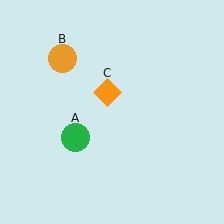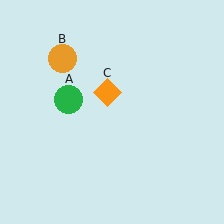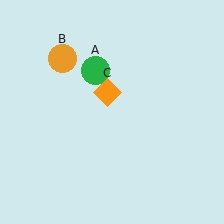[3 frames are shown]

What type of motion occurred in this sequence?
The green circle (object A) rotated clockwise around the center of the scene.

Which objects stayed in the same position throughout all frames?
Orange circle (object B) and orange diamond (object C) remained stationary.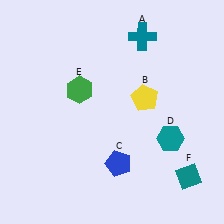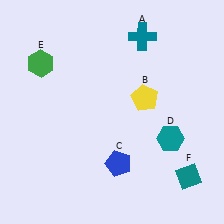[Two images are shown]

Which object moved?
The green hexagon (E) moved left.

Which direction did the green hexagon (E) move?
The green hexagon (E) moved left.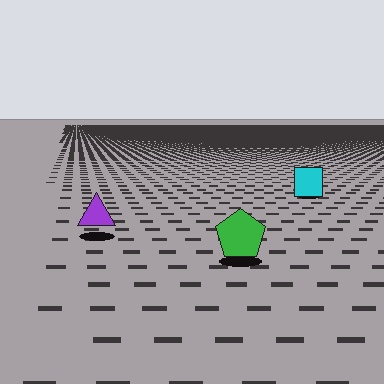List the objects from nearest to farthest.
From nearest to farthest: the green pentagon, the purple triangle, the cyan square.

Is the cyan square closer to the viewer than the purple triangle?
No. The purple triangle is closer — you can tell from the texture gradient: the ground texture is coarser near it.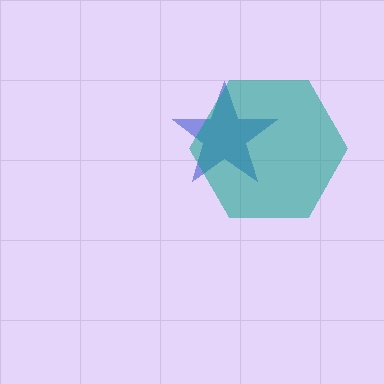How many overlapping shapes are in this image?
There are 2 overlapping shapes in the image.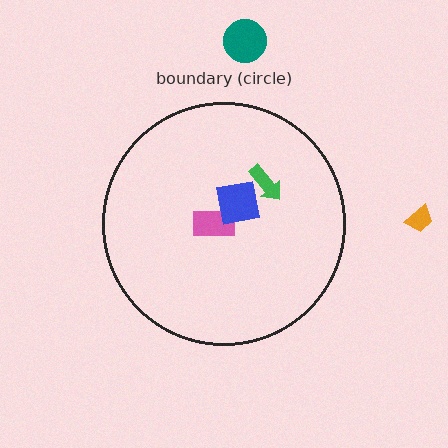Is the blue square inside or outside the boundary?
Inside.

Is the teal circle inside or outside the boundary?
Outside.